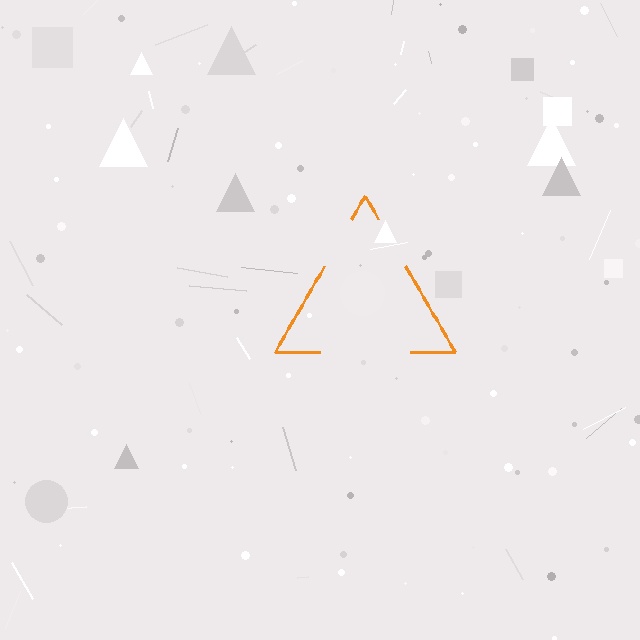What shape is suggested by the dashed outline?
The dashed outline suggests a triangle.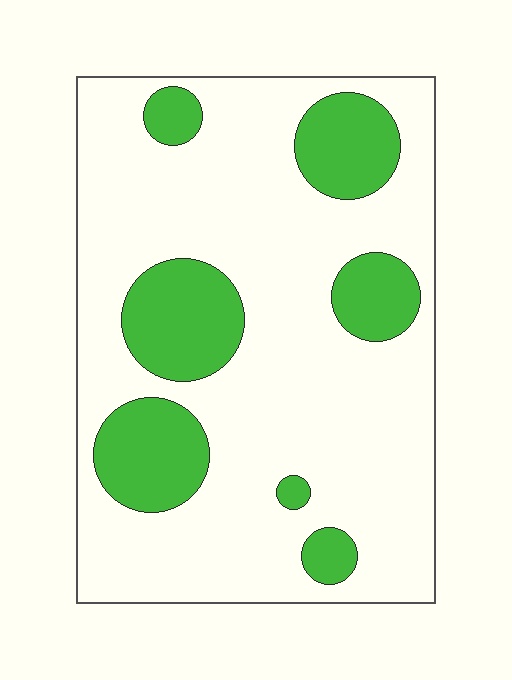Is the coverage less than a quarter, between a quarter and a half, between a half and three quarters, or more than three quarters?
Less than a quarter.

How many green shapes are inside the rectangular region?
7.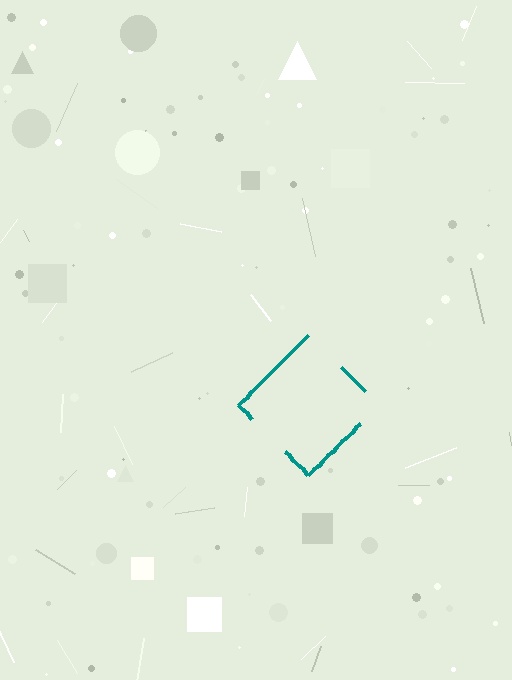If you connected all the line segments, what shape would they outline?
They would outline a diamond.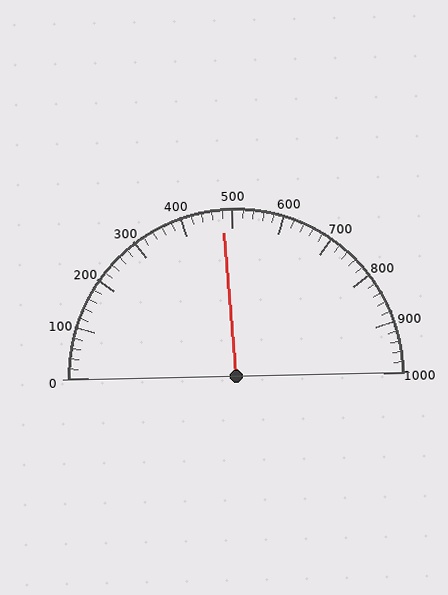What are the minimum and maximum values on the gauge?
The gauge ranges from 0 to 1000.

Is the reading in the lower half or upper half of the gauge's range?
The reading is in the lower half of the range (0 to 1000).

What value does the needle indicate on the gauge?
The needle indicates approximately 480.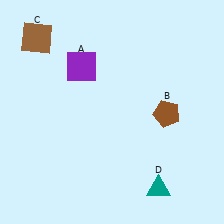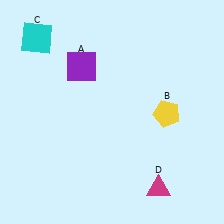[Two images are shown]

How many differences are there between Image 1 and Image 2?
There are 3 differences between the two images.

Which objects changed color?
B changed from brown to yellow. C changed from brown to cyan. D changed from teal to magenta.